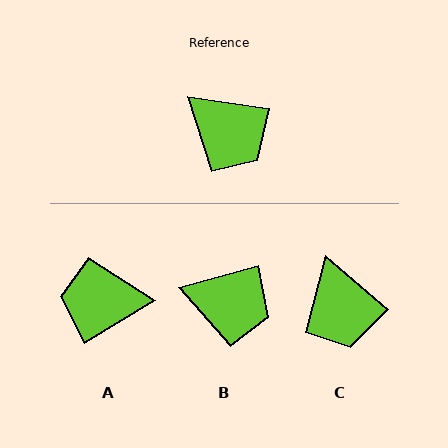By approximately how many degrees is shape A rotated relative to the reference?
Approximately 141 degrees clockwise.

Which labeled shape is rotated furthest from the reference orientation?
A, about 141 degrees away.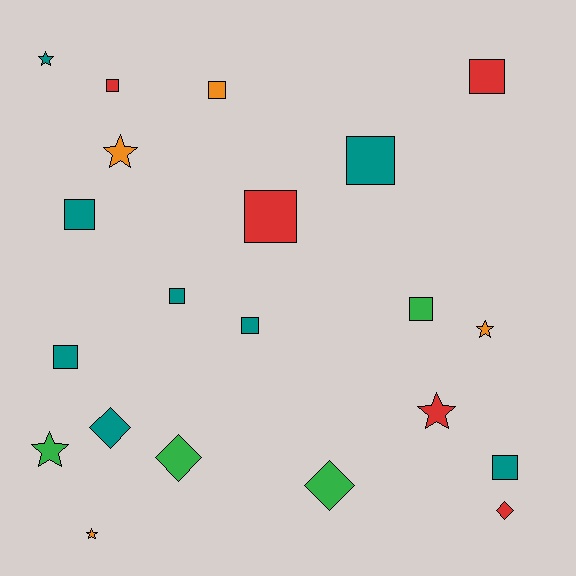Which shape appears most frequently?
Square, with 11 objects.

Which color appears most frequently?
Teal, with 8 objects.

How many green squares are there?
There is 1 green square.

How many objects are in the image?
There are 21 objects.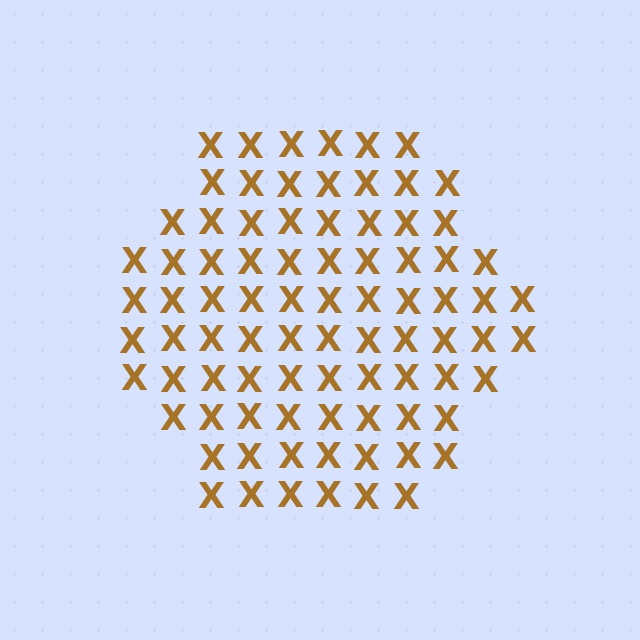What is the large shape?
The large shape is a hexagon.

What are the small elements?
The small elements are letter X's.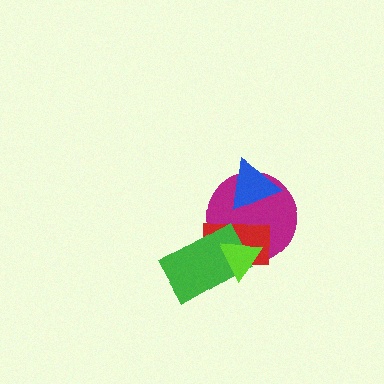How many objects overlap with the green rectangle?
3 objects overlap with the green rectangle.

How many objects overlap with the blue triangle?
1 object overlaps with the blue triangle.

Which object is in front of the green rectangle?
The lime triangle is in front of the green rectangle.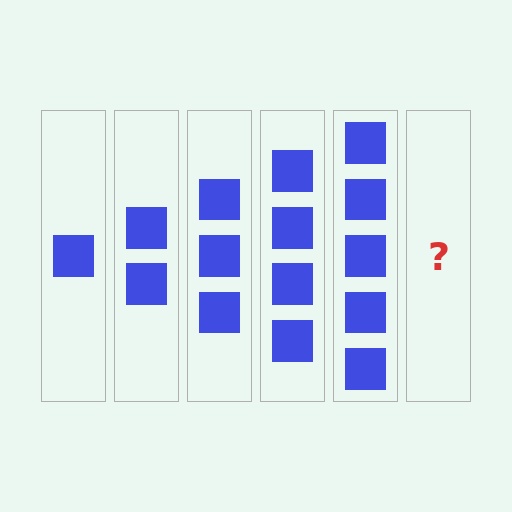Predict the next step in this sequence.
The next step is 6 squares.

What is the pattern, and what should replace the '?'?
The pattern is that each step adds one more square. The '?' should be 6 squares.